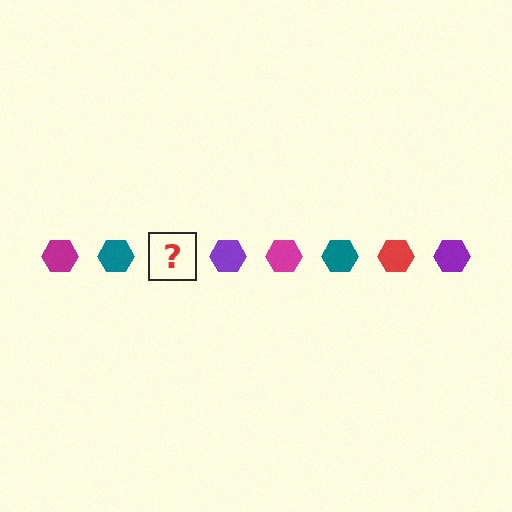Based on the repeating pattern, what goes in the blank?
The blank should be a red hexagon.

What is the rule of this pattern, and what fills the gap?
The rule is that the pattern cycles through magenta, teal, red, purple hexagons. The gap should be filled with a red hexagon.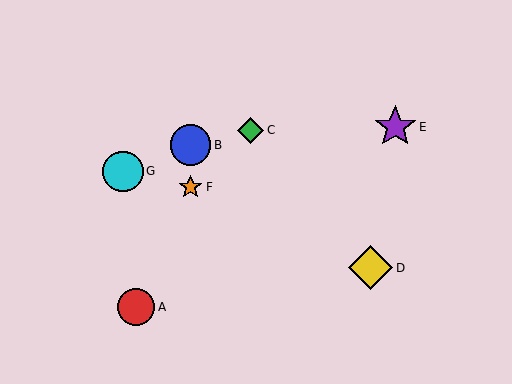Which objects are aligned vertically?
Objects B, F are aligned vertically.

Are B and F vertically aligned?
Yes, both are at x≈191.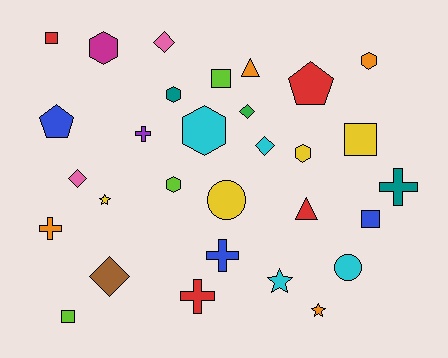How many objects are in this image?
There are 30 objects.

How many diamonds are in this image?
There are 5 diamonds.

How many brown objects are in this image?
There is 1 brown object.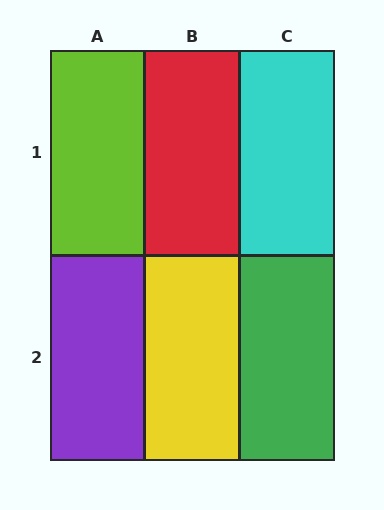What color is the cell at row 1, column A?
Lime.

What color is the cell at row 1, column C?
Cyan.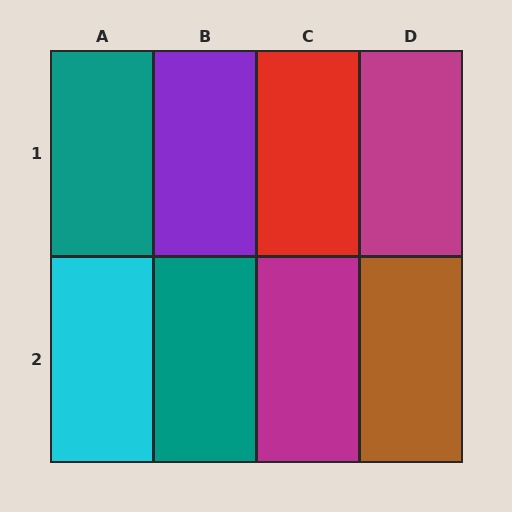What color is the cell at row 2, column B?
Teal.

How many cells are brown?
1 cell is brown.